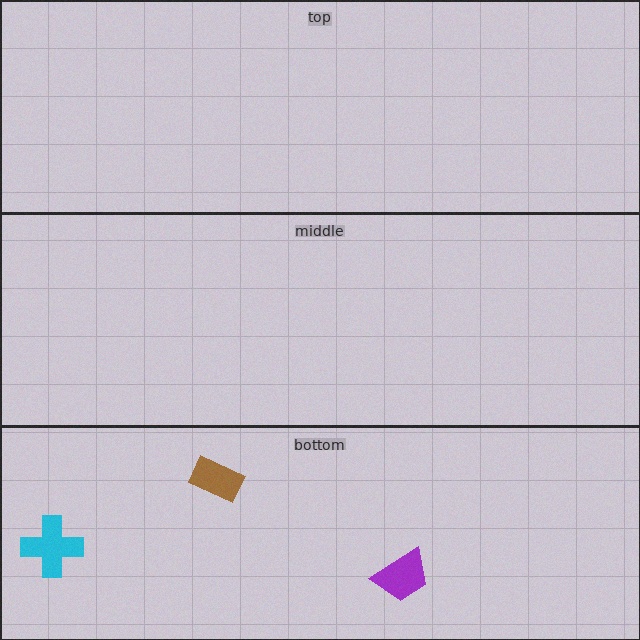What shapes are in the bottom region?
The brown rectangle, the purple trapezoid, the cyan cross.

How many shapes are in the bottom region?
3.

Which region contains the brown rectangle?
The bottom region.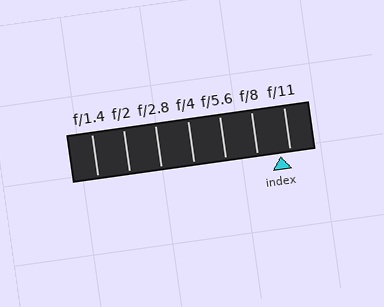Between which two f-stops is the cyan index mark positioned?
The index mark is between f/8 and f/11.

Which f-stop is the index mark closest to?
The index mark is closest to f/11.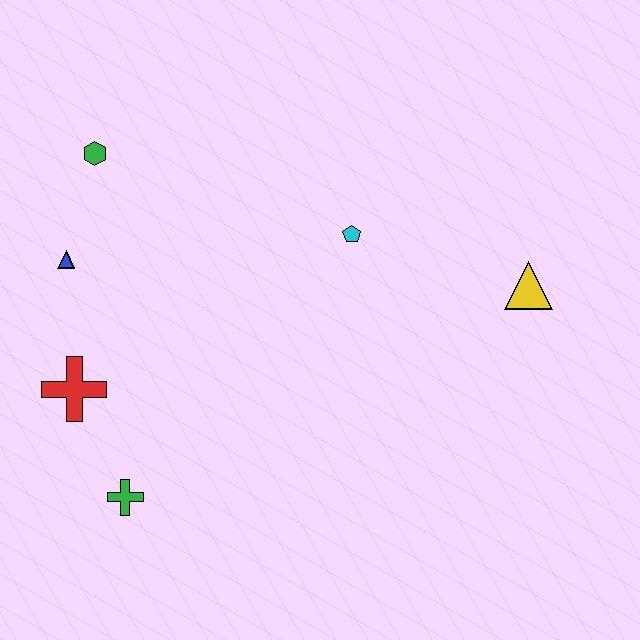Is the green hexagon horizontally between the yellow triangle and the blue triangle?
Yes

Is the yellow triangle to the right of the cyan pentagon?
Yes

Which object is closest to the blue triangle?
The green hexagon is closest to the blue triangle.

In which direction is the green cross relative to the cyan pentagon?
The green cross is below the cyan pentagon.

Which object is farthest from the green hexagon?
The yellow triangle is farthest from the green hexagon.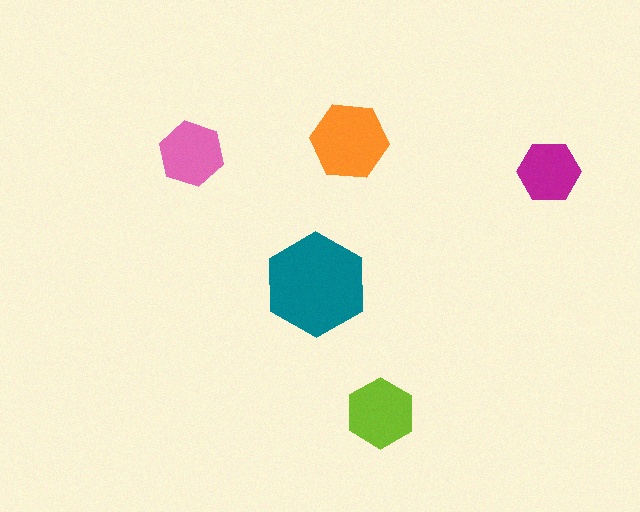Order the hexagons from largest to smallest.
the teal one, the orange one, the lime one, the pink one, the magenta one.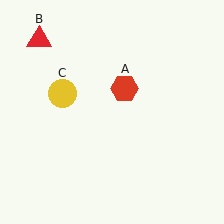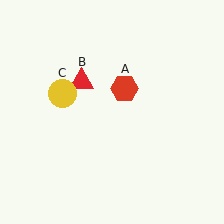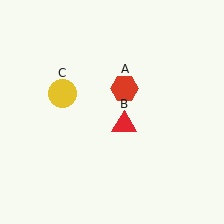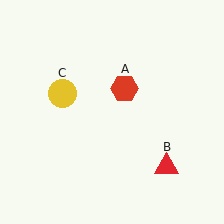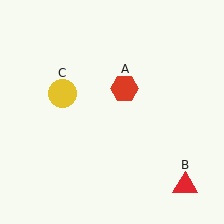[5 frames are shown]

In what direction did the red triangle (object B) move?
The red triangle (object B) moved down and to the right.